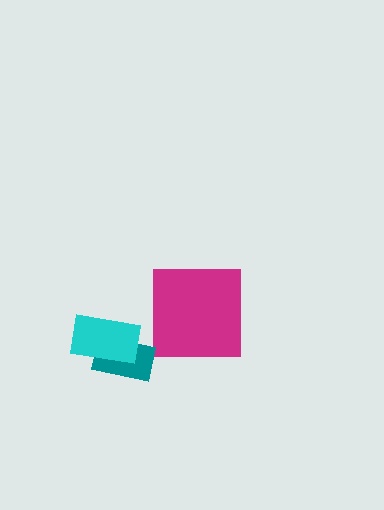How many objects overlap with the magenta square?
0 objects overlap with the magenta square.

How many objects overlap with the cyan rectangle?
1 object overlaps with the cyan rectangle.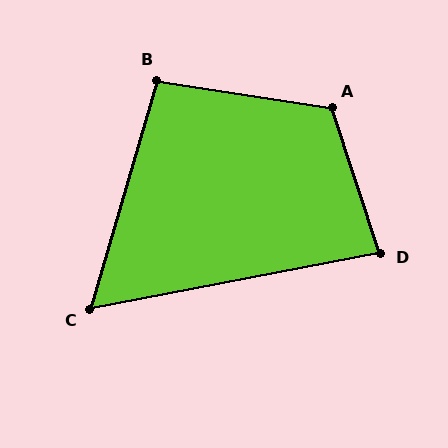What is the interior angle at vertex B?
Approximately 97 degrees (obtuse).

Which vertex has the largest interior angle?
A, at approximately 117 degrees.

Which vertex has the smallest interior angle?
C, at approximately 63 degrees.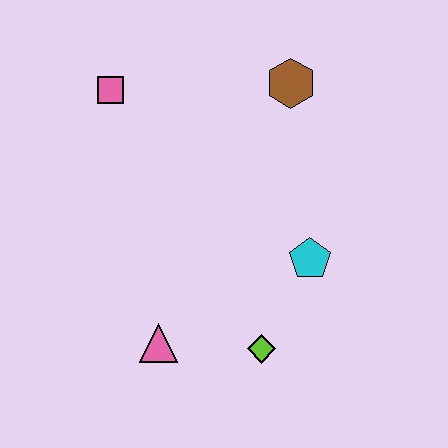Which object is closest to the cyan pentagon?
The lime diamond is closest to the cyan pentagon.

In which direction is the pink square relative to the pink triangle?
The pink square is above the pink triangle.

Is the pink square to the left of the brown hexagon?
Yes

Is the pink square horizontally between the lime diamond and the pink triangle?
No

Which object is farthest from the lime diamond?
The pink square is farthest from the lime diamond.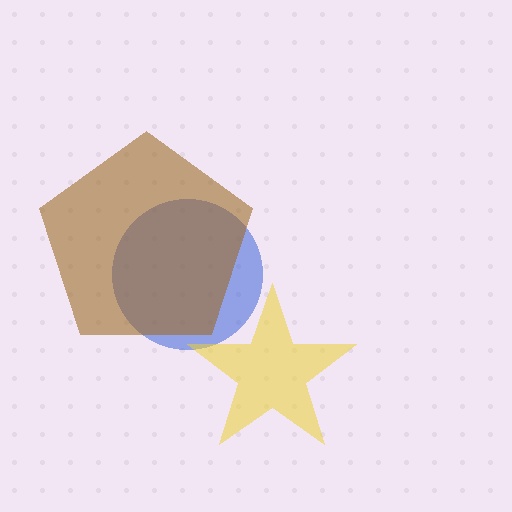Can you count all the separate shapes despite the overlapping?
Yes, there are 3 separate shapes.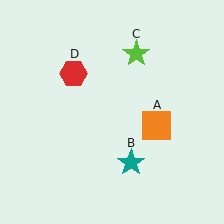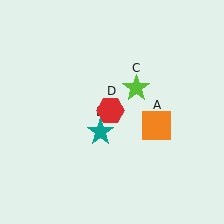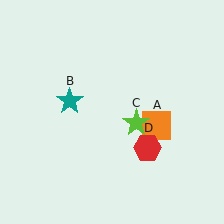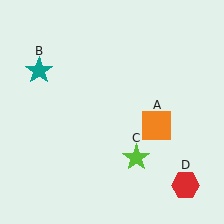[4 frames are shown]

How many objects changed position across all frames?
3 objects changed position: teal star (object B), lime star (object C), red hexagon (object D).